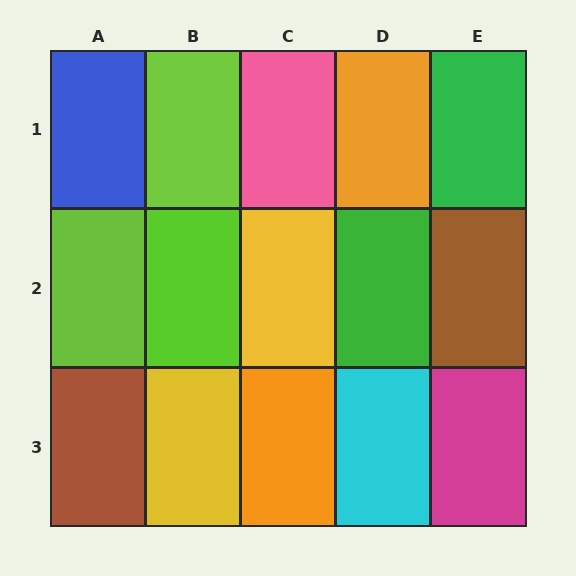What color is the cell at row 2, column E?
Brown.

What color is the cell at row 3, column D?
Cyan.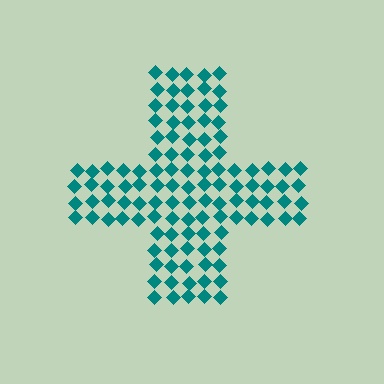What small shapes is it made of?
It is made of small diamonds.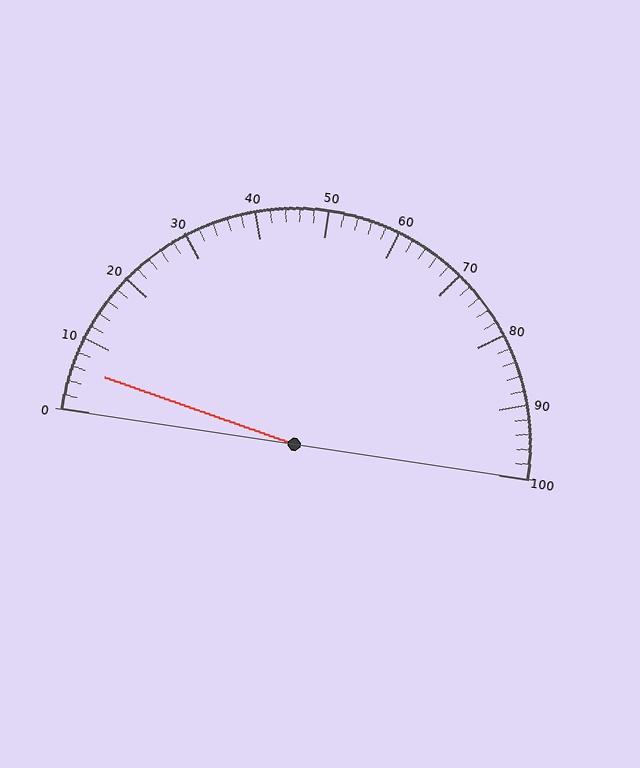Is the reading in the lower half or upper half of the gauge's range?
The reading is in the lower half of the range (0 to 100).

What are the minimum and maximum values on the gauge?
The gauge ranges from 0 to 100.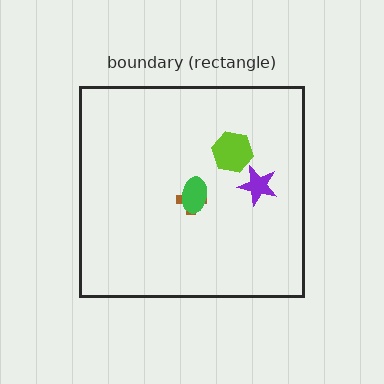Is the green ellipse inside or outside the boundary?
Inside.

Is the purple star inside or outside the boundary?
Inside.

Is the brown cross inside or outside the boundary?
Inside.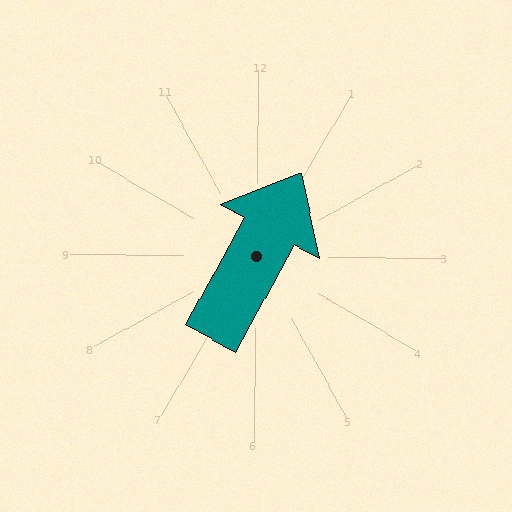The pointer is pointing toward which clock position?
Roughly 1 o'clock.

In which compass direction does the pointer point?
Northeast.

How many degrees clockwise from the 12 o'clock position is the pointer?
Approximately 28 degrees.